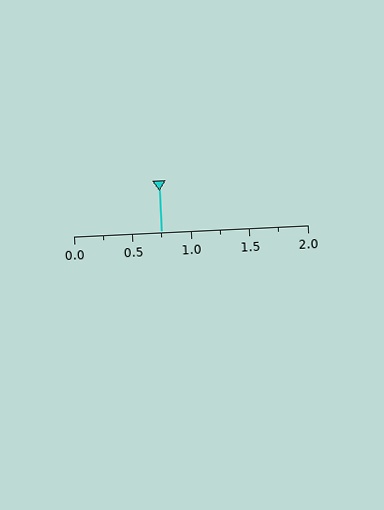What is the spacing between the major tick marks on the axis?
The major ticks are spaced 0.5 apart.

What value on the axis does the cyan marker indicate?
The marker indicates approximately 0.75.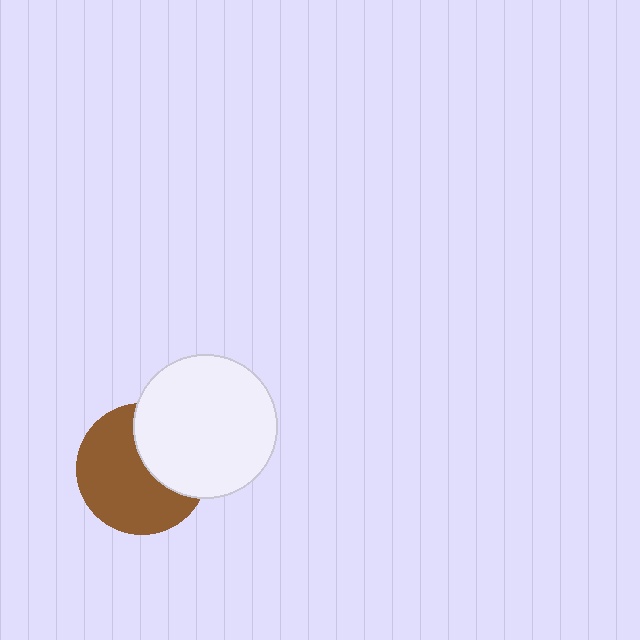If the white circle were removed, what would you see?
You would see the complete brown circle.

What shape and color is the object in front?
The object in front is a white circle.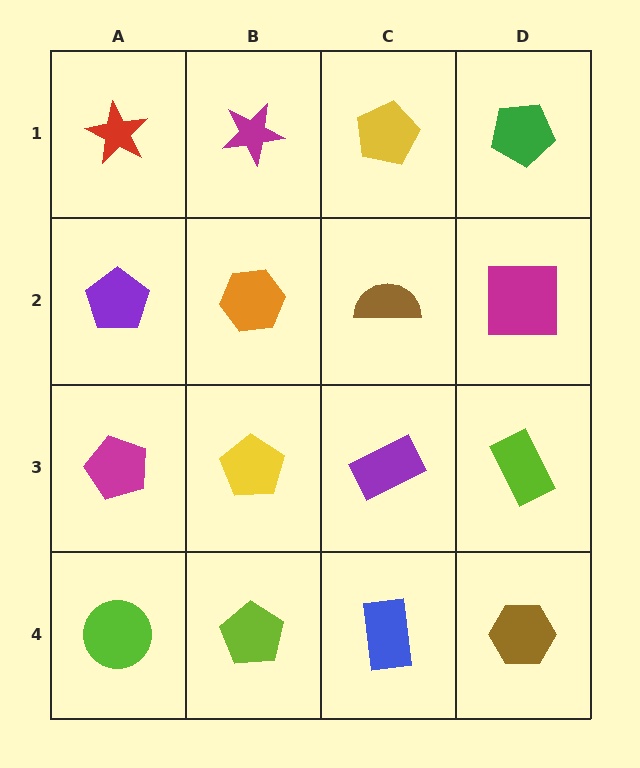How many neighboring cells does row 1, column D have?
2.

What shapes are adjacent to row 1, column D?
A magenta square (row 2, column D), a yellow pentagon (row 1, column C).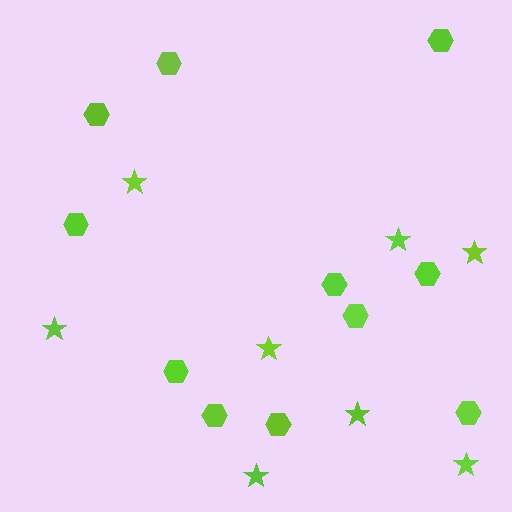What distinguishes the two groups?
There are 2 groups: one group of stars (8) and one group of hexagons (11).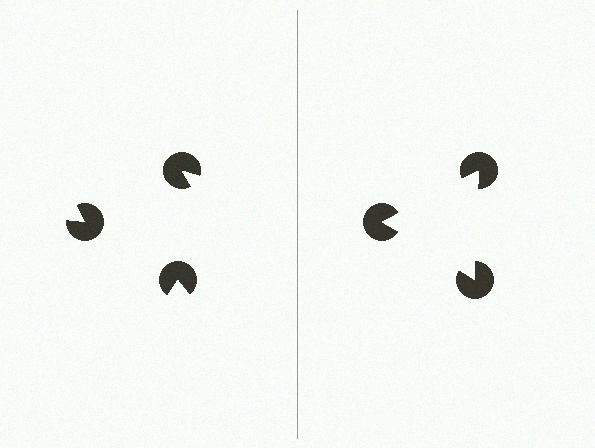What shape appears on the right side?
An illusory triangle.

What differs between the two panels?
The pac-man discs are positioned identically on both sides; only the wedge orientations differ. On the right they align to a triangle; on the left they are misaligned.